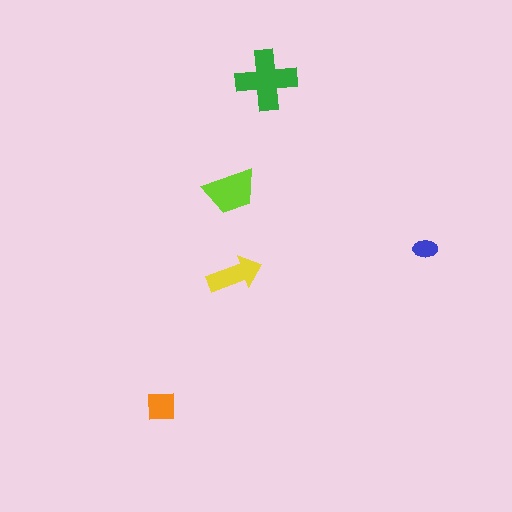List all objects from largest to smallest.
The green cross, the lime trapezoid, the yellow arrow, the orange square, the blue ellipse.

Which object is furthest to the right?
The blue ellipse is rightmost.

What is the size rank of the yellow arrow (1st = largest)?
3rd.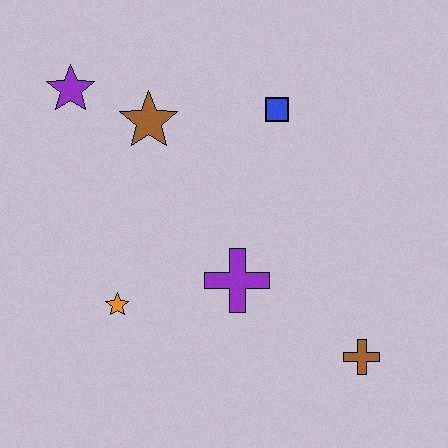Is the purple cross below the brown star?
Yes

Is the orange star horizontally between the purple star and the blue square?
Yes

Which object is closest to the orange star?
The purple cross is closest to the orange star.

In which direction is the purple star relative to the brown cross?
The purple star is to the left of the brown cross.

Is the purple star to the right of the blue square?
No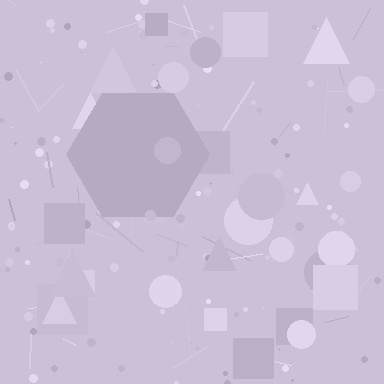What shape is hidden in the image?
A hexagon is hidden in the image.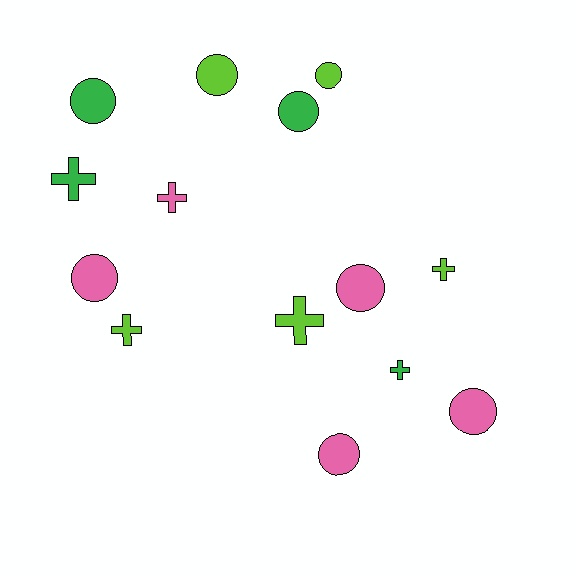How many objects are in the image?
There are 14 objects.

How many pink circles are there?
There are 4 pink circles.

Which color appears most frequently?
Lime, with 5 objects.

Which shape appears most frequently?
Circle, with 8 objects.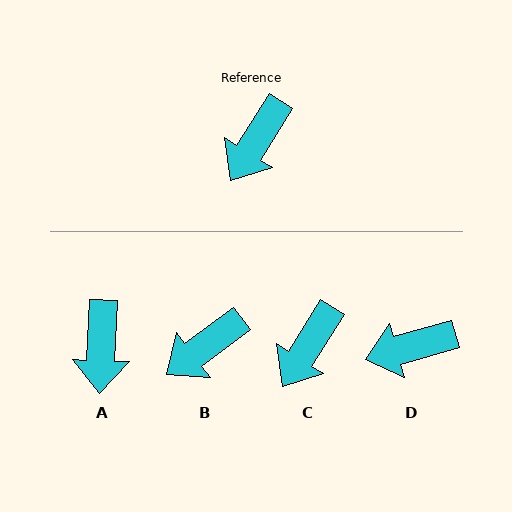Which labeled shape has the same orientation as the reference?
C.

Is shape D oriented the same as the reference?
No, it is off by about 42 degrees.